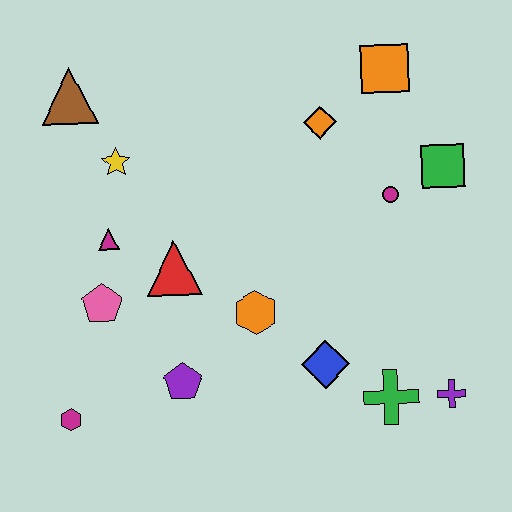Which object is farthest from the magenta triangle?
The purple cross is farthest from the magenta triangle.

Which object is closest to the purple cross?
The green cross is closest to the purple cross.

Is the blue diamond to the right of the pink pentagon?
Yes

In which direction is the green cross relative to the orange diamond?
The green cross is below the orange diamond.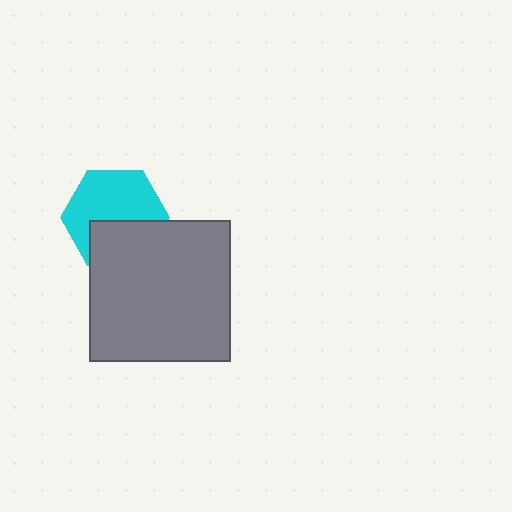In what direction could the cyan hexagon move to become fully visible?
The cyan hexagon could move up. That would shift it out from behind the gray square entirely.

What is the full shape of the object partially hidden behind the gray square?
The partially hidden object is a cyan hexagon.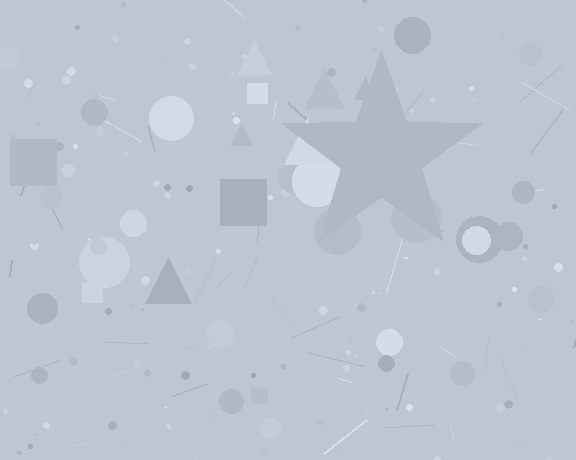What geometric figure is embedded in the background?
A star is embedded in the background.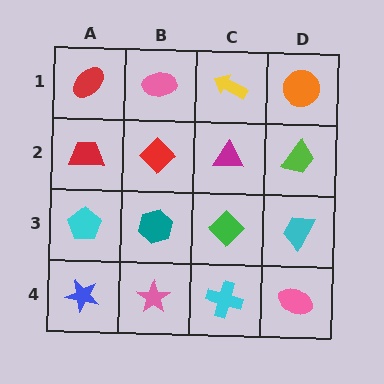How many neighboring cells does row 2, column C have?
4.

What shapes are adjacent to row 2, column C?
A yellow arrow (row 1, column C), a green diamond (row 3, column C), a red diamond (row 2, column B), a lime trapezoid (row 2, column D).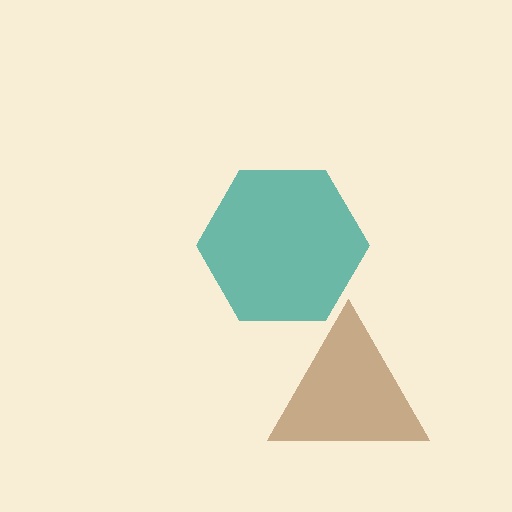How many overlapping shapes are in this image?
There are 2 overlapping shapes in the image.